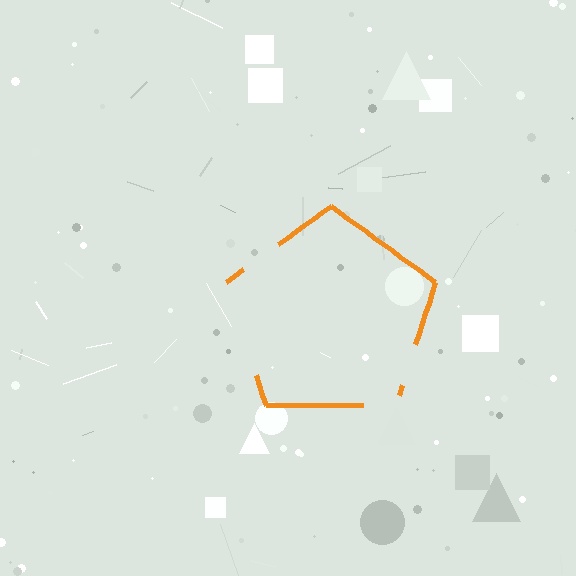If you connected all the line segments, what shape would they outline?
They would outline a pentagon.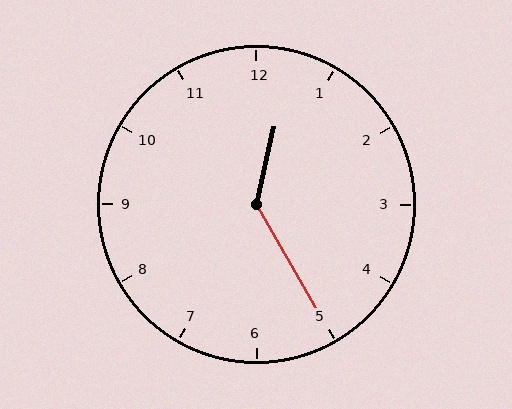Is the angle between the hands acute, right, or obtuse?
It is obtuse.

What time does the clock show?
12:25.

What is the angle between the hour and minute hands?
Approximately 138 degrees.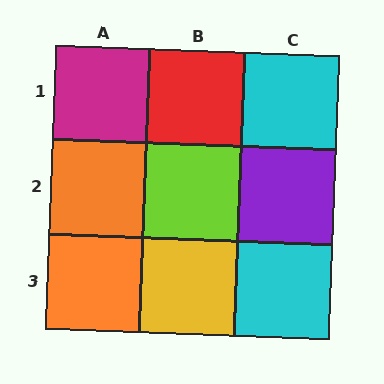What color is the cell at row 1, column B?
Red.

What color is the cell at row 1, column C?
Cyan.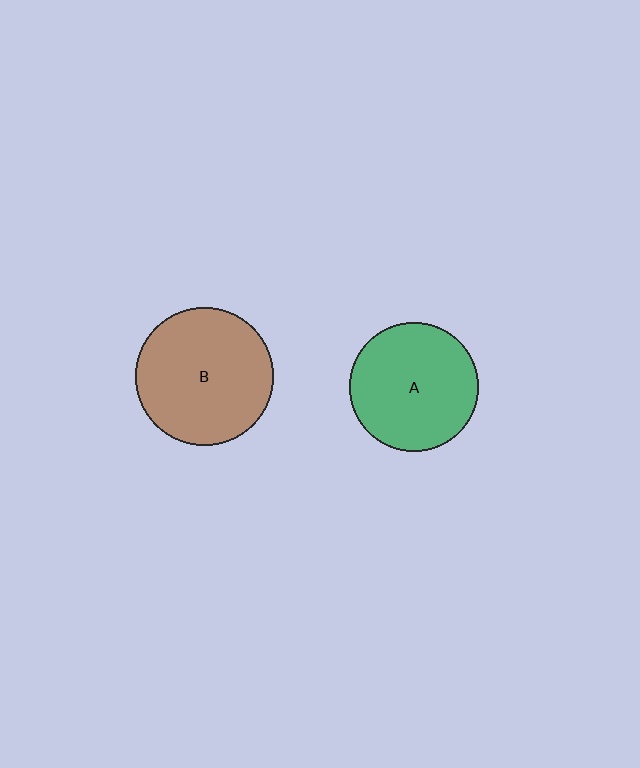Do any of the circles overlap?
No, none of the circles overlap.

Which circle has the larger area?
Circle B (brown).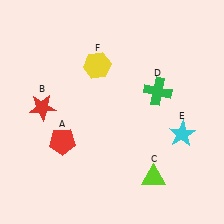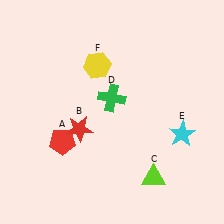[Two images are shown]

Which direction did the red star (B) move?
The red star (B) moved right.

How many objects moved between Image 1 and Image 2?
2 objects moved between the two images.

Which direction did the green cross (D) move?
The green cross (D) moved left.